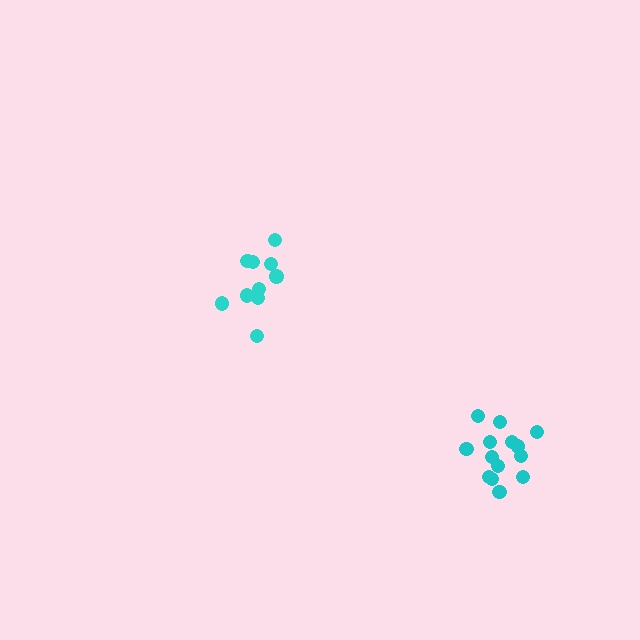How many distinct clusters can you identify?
There are 2 distinct clusters.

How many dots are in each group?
Group 1: 14 dots, Group 2: 10 dots (24 total).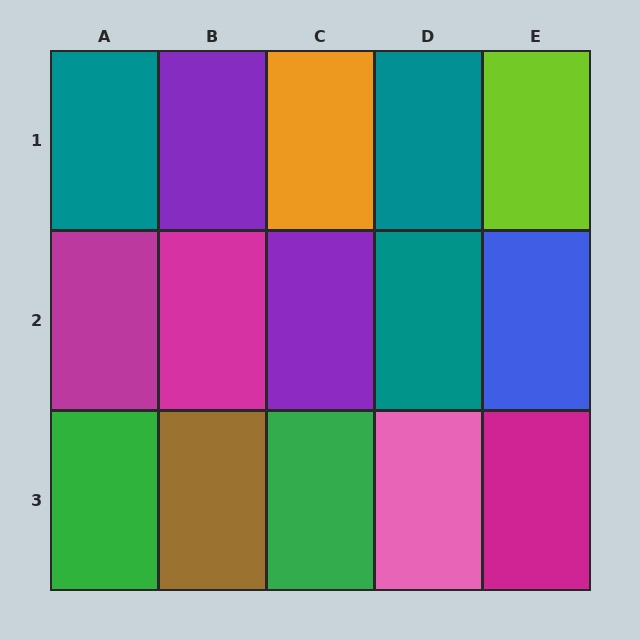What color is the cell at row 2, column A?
Magenta.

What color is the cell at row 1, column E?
Lime.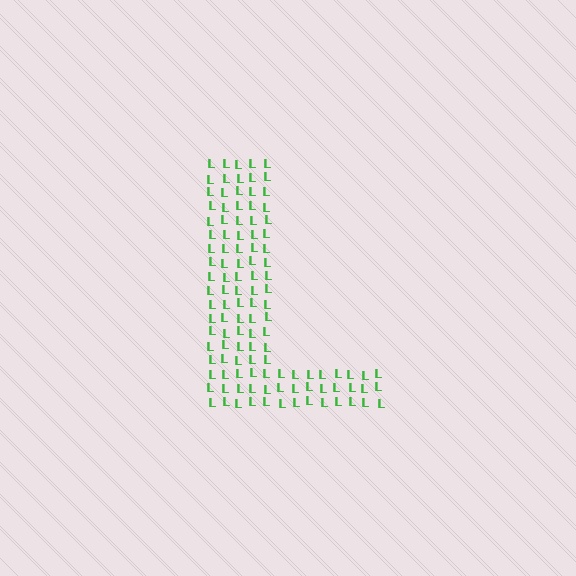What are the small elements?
The small elements are letter L's.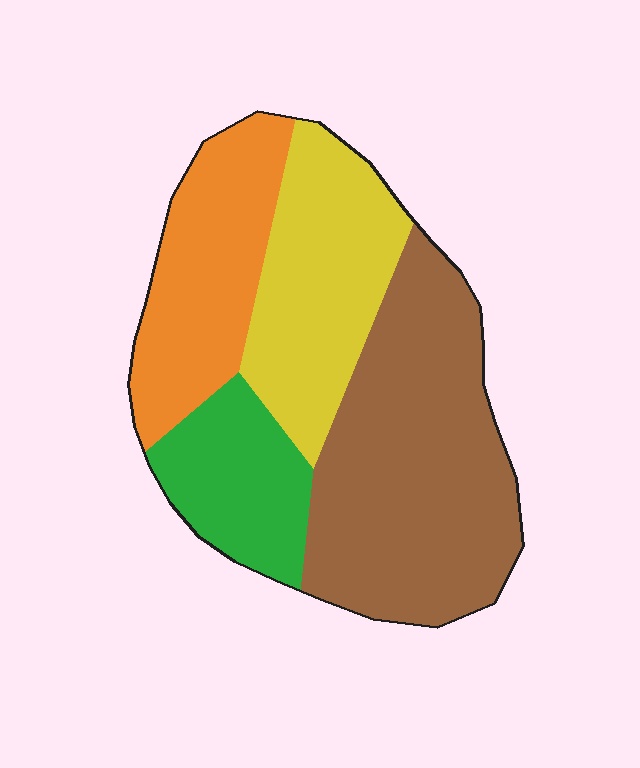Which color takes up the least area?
Green, at roughly 15%.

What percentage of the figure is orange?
Orange takes up less than a quarter of the figure.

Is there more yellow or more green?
Yellow.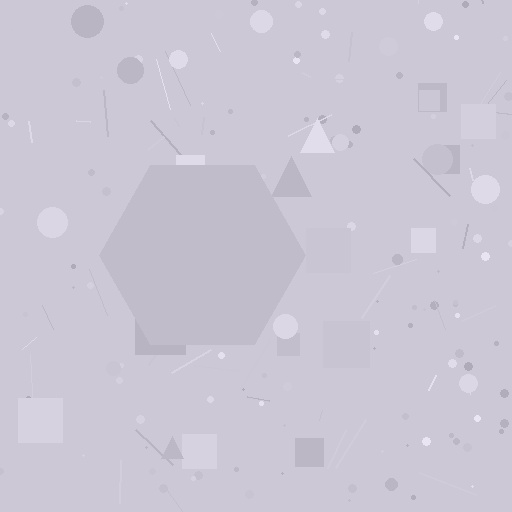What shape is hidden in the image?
A hexagon is hidden in the image.